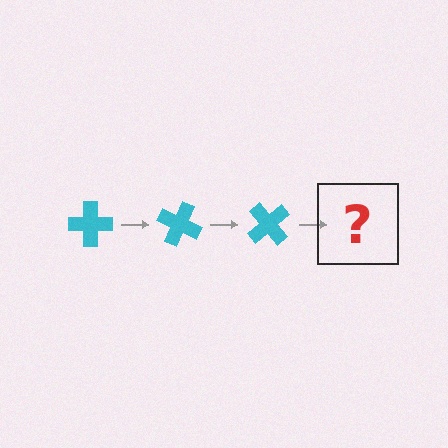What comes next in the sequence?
The next element should be a cyan cross rotated 75 degrees.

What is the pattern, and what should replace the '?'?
The pattern is that the cross rotates 25 degrees each step. The '?' should be a cyan cross rotated 75 degrees.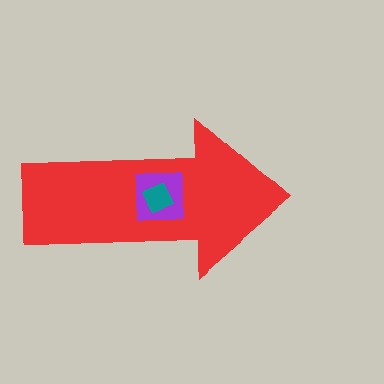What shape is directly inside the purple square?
The teal diamond.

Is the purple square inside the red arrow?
Yes.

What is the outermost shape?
The red arrow.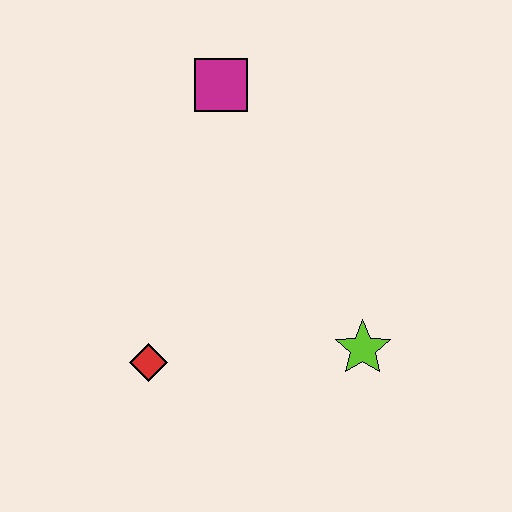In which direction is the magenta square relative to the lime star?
The magenta square is above the lime star.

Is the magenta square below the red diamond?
No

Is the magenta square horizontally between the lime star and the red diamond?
Yes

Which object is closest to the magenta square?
The red diamond is closest to the magenta square.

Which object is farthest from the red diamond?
The magenta square is farthest from the red diamond.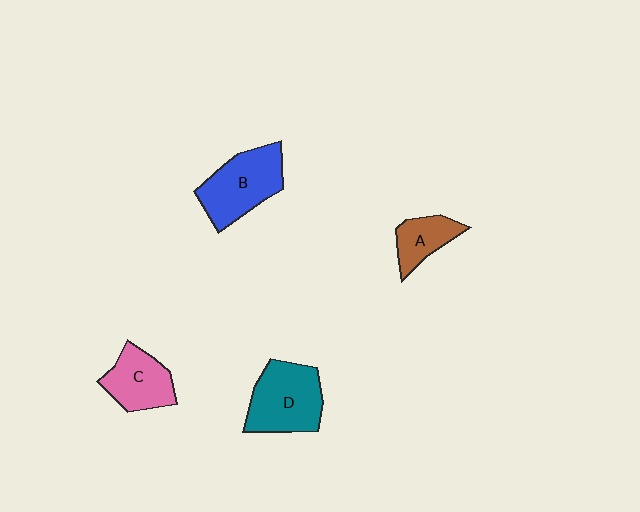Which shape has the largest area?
Shape D (teal).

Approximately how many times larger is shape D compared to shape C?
Approximately 1.4 times.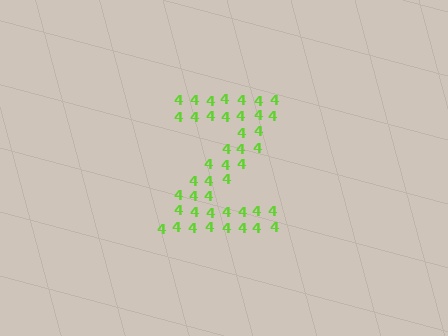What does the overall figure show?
The overall figure shows the letter Z.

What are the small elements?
The small elements are digit 4's.